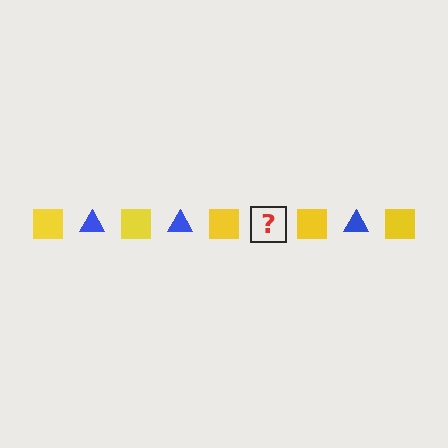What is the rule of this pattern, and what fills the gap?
The rule is that the pattern alternates between yellow square and blue triangle. The gap should be filled with a blue triangle.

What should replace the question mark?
The question mark should be replaced with a blue triangle.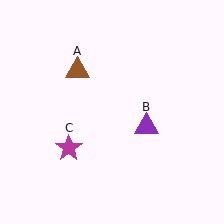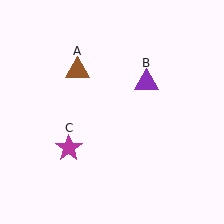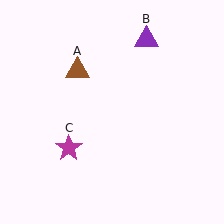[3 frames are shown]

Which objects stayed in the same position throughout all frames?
Brown triangle (object A) and magenta star (object C) remained stationary.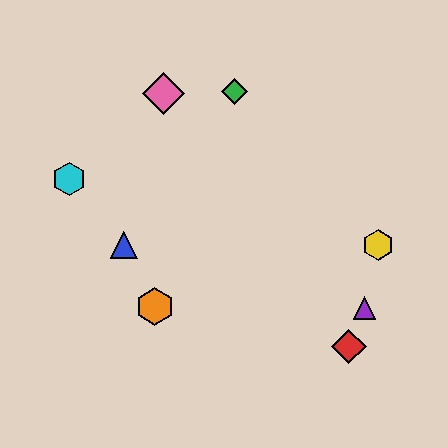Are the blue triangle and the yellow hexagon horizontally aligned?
Yes, both are at y≈245.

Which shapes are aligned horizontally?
The blue triangle, the yellow hexagon are aligned horizontally.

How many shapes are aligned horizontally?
2 shapes (the blue triangle, the yellow hexagon) are aligned horizontally.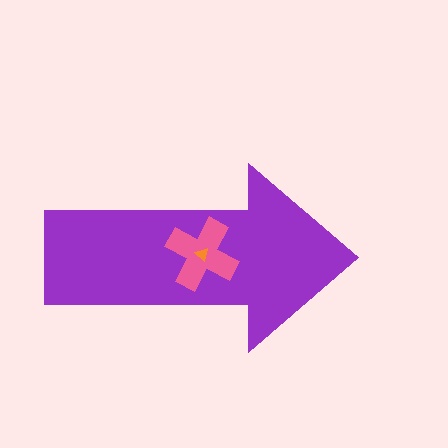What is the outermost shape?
The purple arrow.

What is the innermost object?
The orange triangle.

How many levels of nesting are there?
3.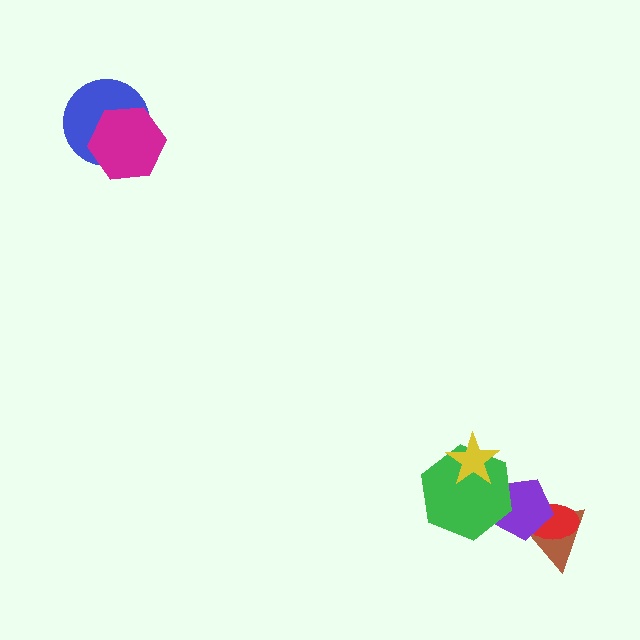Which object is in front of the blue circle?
The magenta hexagon is in front of the blue circle.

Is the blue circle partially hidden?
Yes, it is partially covered by another shape.